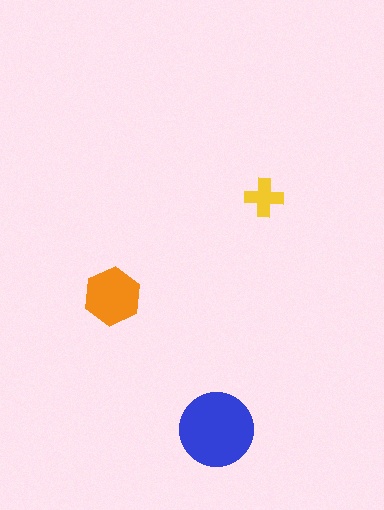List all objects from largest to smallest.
The blue circle, the orange hexagon, the yellow cross.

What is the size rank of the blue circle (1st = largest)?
1st.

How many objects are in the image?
There are 3 objects in the image.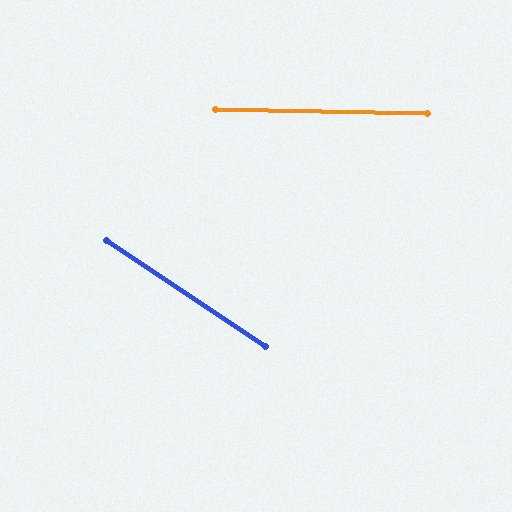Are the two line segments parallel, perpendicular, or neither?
Neither parallel nor perpendicular — they differ by about 33°.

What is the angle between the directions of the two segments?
Approximately 33 degrees.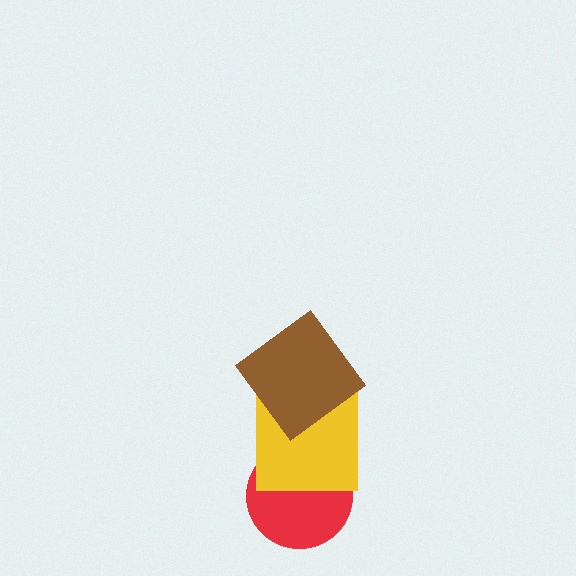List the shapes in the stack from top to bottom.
From top to bottom: the brown diamond, the yellow square, the red circle.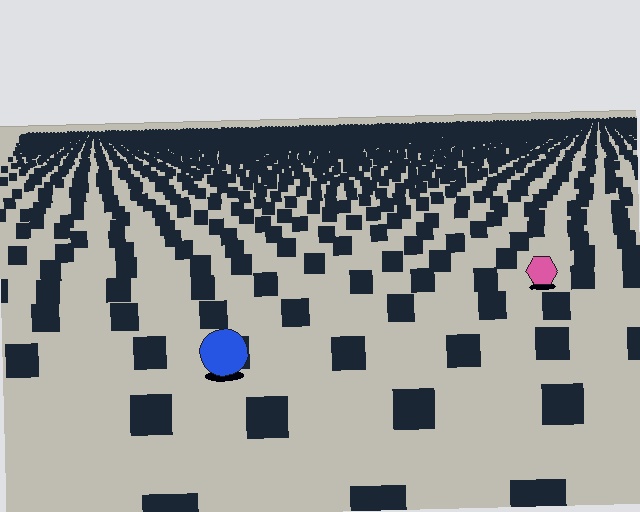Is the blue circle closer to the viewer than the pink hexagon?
Yes. The blue circle is closer — you can tell from the texture gradient: the ground texture is coarser near it.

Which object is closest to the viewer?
The blue circle is closest. The texture marks near it are larger and more spread out.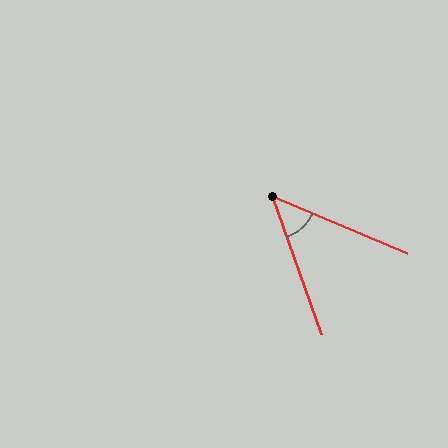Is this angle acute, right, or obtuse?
It is acute.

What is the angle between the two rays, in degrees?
Approximately 48 degrees.